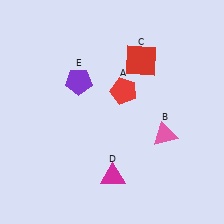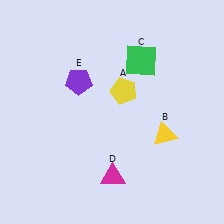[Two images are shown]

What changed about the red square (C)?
In Image 1, C is red. In Image 2, it changed to green.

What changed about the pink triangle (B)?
In Image 1, B is pink. In Image 2, it changed to yellow.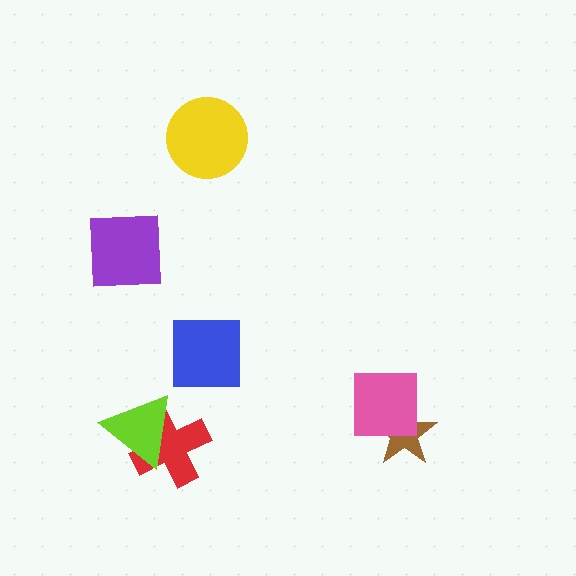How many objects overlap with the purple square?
0 objects overlap with the purple square.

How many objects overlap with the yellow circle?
0 objects overlap with the yellow circle.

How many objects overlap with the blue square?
0 objects overlap with the blue square.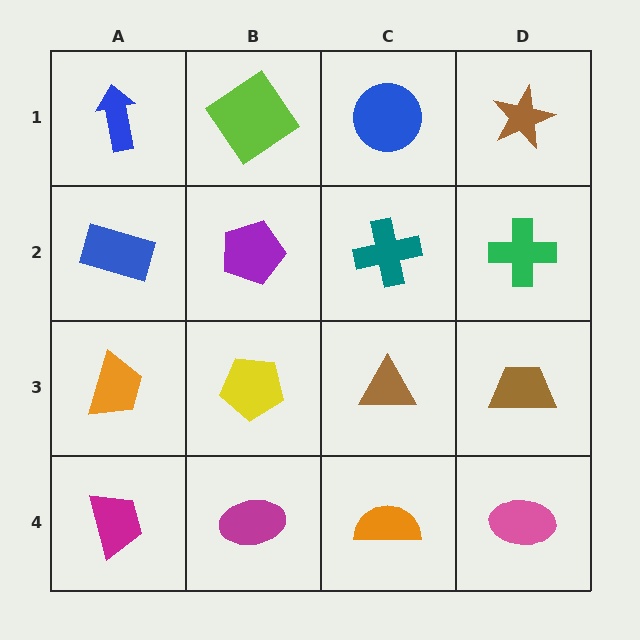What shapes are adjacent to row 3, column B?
A purple pentagon (row 2, column B), a magenta ellipse (row 4, column B), an orange trapezoid (row 3, column A), a brown triangle (row 3, column C).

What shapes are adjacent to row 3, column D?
A green cross (row 2, column D), a pink ellipse (row 4, column D), a brown triangle (row 3, column C).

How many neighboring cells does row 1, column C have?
3.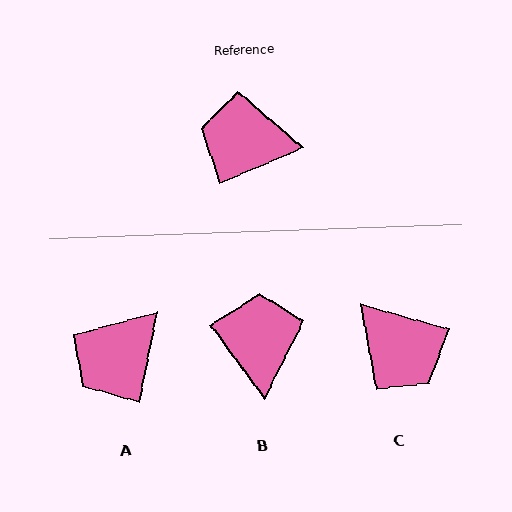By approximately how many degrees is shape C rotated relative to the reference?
Approximately 141 degrees counter-clockwise.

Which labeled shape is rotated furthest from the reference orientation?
C, about 141 degrees away.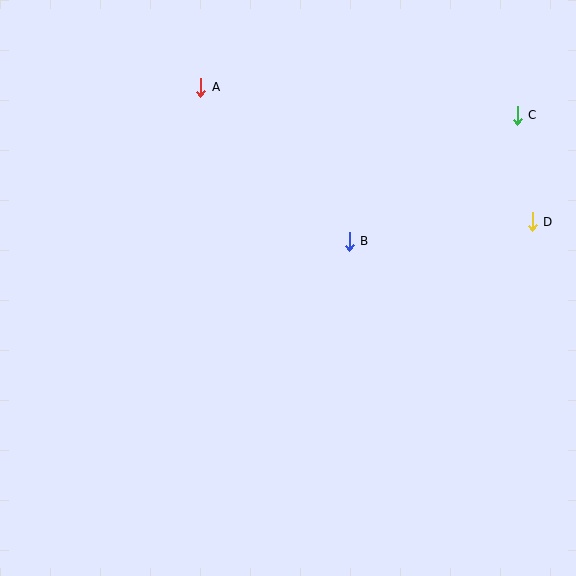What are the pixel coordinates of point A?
Point A is at (201, 87).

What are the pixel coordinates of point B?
Point B is at (349, 241).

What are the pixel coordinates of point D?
Point D is at (532, 222).